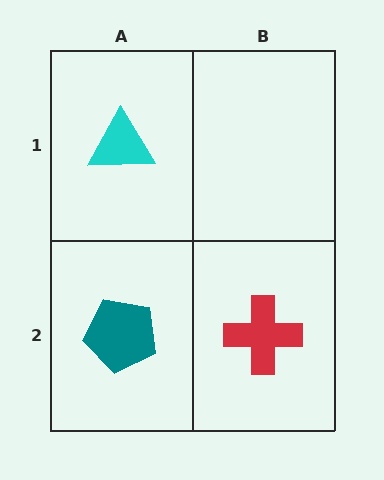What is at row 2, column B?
A red cross.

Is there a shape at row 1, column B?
No, that cell is empty.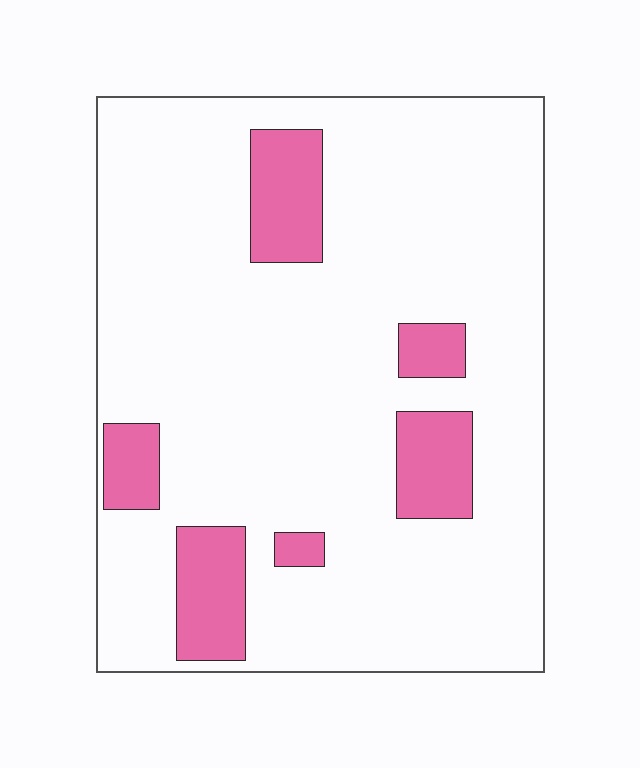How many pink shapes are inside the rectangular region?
6.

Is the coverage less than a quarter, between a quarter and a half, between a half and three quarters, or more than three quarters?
Less than a quarter.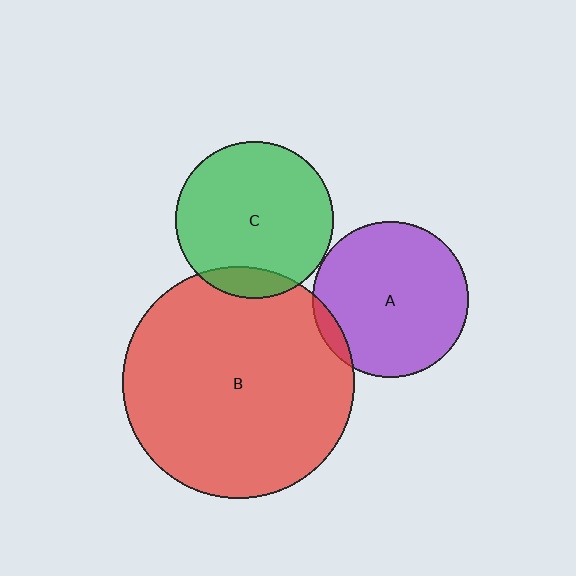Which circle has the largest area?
Circle B (red).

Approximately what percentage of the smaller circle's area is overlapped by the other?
Approximately 10%.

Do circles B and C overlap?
Yes.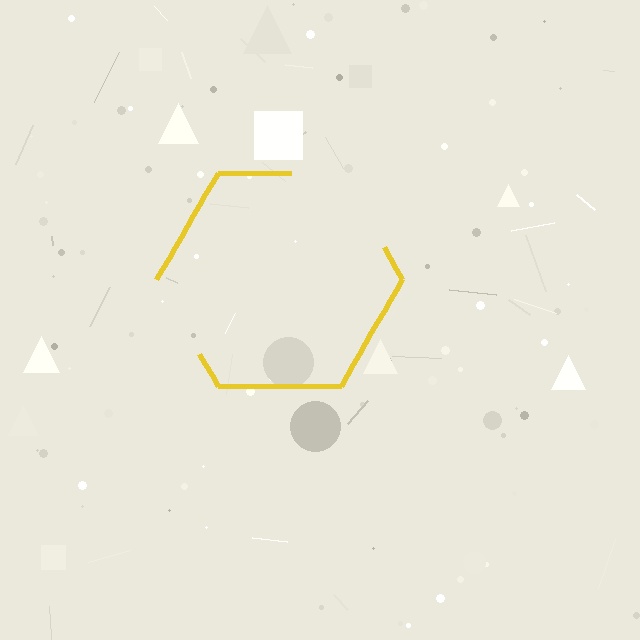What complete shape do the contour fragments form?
The contour fragments form a hexagon.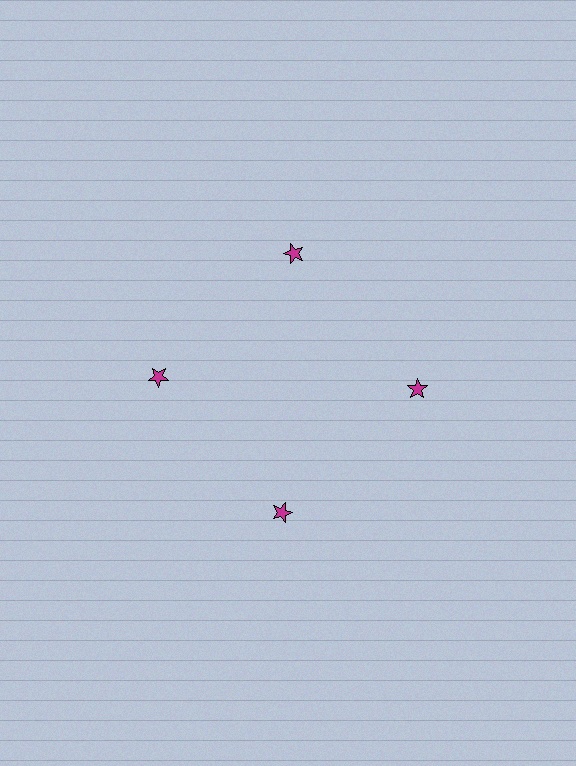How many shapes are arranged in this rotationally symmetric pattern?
There are 4 shapes, arranged in 4 groups of 1.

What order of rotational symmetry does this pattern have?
This pattern has 4-fold rotational symmetry.